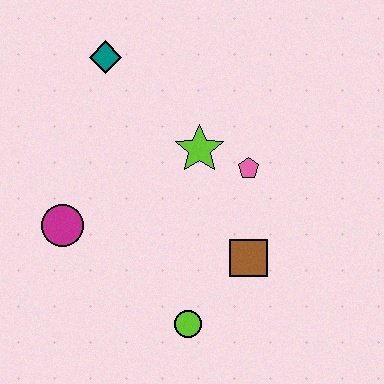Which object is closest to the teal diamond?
The lime star is closest to the teal diamond.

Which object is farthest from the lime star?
The lime circle is farthest from the lime star.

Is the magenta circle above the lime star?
No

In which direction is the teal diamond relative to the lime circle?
The teal diamond is above the lime circle.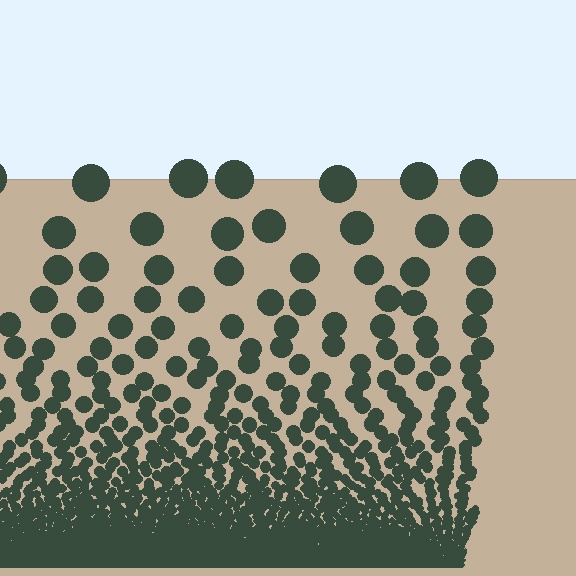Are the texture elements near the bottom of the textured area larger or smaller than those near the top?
Smaller. The gradient is inverted — elements near the bottom are smaller and denser.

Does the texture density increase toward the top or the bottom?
Density increases toward the bottom.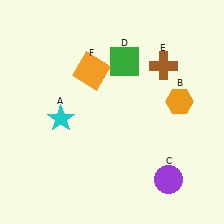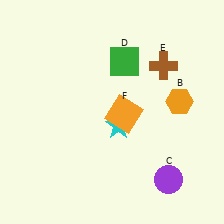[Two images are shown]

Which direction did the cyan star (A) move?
The cyan star (A) moved right.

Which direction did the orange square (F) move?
The orange square (F) moved down.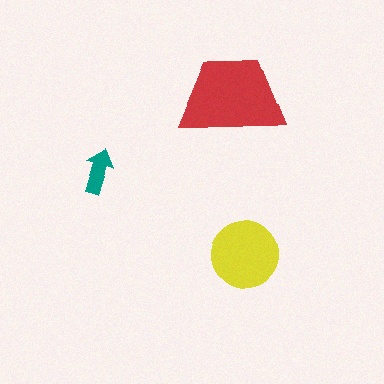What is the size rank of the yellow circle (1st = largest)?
2nd.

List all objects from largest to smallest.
The red trapezoid, the yellow circle, the teal arrow.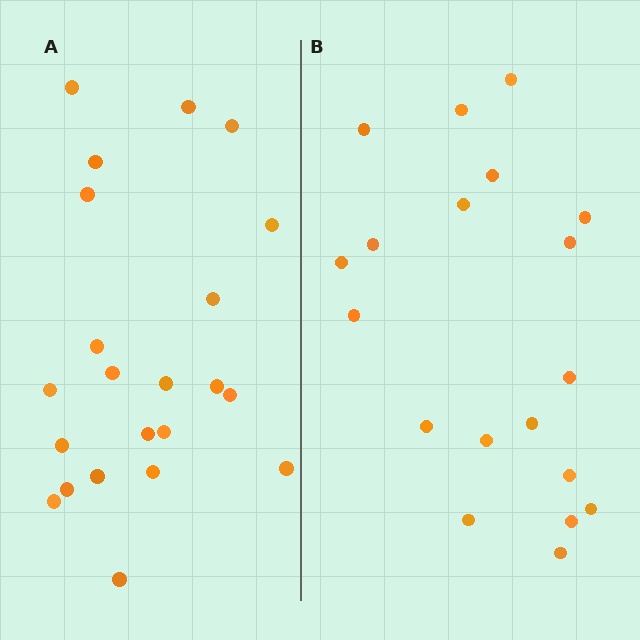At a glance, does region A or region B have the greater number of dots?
Region A (the left region) has more dots.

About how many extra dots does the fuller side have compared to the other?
Region A has just a few more — roughly 2 or 3 more dots than region B.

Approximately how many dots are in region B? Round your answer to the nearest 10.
About 20 dots. (The exact count is 19, which rounds to 20.)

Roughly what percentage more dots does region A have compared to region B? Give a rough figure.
About 15% more.